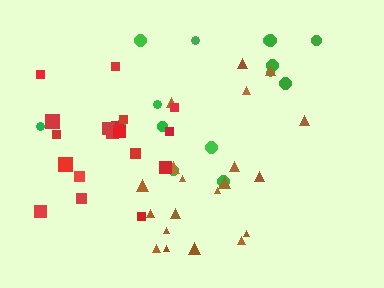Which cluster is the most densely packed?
Red.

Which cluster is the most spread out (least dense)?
Green.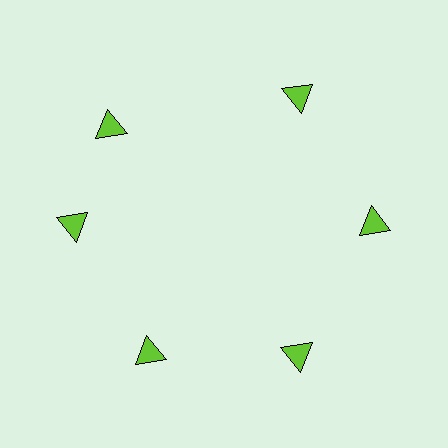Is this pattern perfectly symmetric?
No. The 6 lime triangles are arranged in a ring, but one element near the 11 o'clock position is rotated out of alignment along the ring, breaking the 6-fold rotational symmetry.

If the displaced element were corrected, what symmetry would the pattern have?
It would have 6-fold rotational symmetry — the pattern would map onto itself every 60 degrees.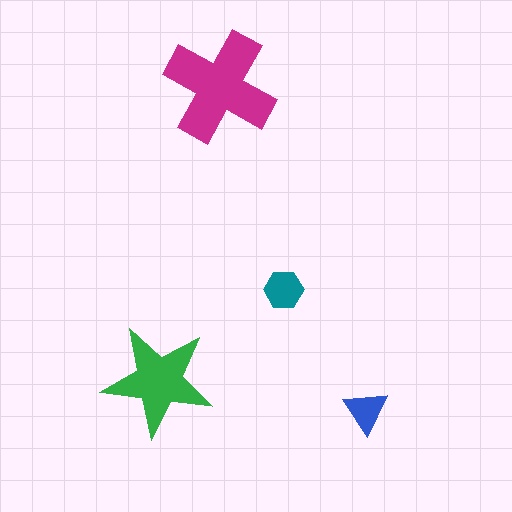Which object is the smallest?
The blue triangle.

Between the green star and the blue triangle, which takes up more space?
The green star.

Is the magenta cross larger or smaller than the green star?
Larger.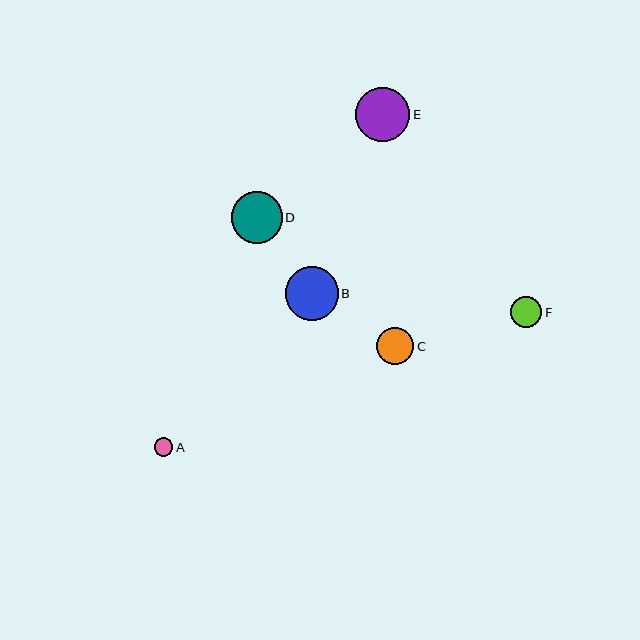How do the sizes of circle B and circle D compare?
Circle B and circle D are approximately the same size.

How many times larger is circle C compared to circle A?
Circle C is approximately 2.0 times the size of circle A.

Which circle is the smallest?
Circle A is the smallest with a size of approximately 19 pixels.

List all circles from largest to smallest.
From largest to smallest: E, B, D, C, F, A.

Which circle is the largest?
Circle E is the largest with a size of approximately 54 pixels.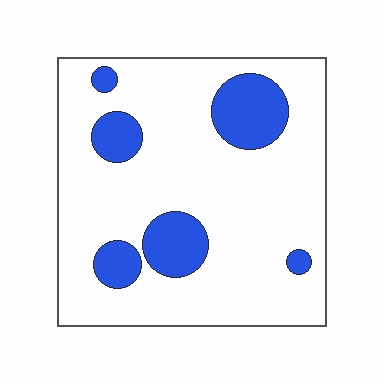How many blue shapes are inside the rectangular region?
6.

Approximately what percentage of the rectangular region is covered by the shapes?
Approximately 20%.